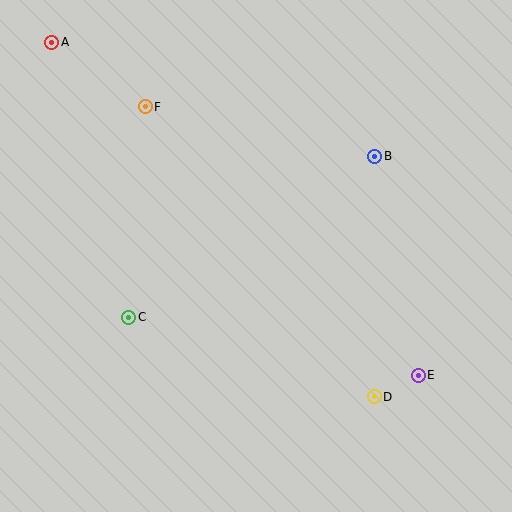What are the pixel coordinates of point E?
Point E is at (418, 375).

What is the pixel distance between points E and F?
The distance between E and F is 383 pixels.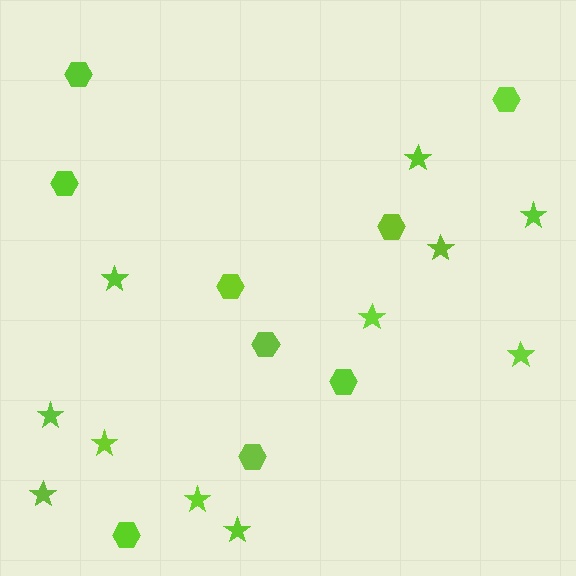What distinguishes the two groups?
There are 2 groups: one group of stars (11) and one group of hexagons (9).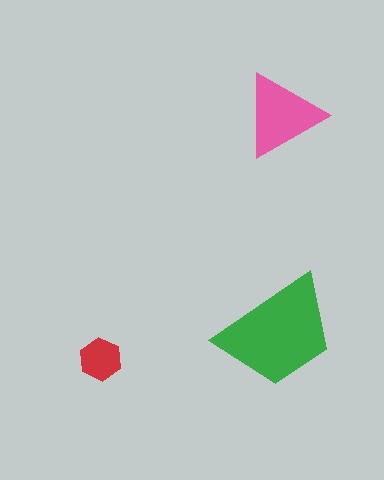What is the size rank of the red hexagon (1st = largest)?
3rd.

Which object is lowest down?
The red hexagon is bottommost.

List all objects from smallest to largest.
The red hexagon, the pink triangle, the green trapezoid.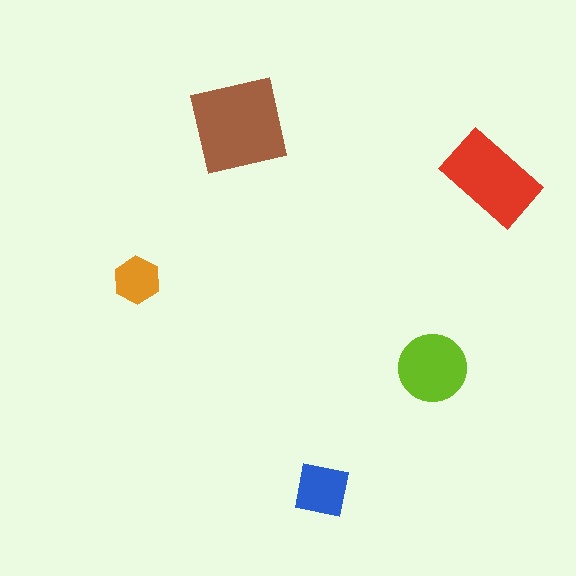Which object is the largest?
The brown square.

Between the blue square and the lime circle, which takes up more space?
The lime circle.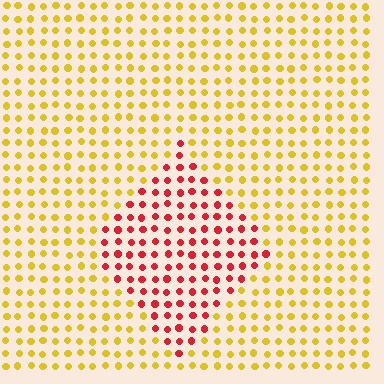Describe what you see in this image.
The image is filled with small yellow elements in a uniform arrangement. A diamond-shaped region is visible where the elements are tinted to a slightly different hue, forming a subtle color boundary.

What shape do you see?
I see a diamond.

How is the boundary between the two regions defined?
The boundary is defined purely by a slight shift in hue (about 59 degrees). Spacing, size, and orientation are identical on both sides.